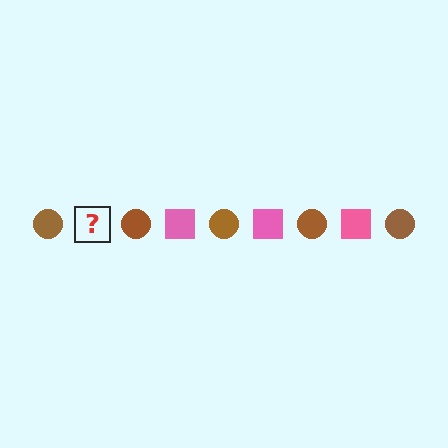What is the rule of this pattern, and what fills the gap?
The rule is that the pattern alternates between brown circle and pink square. The gap should be filled with a pink square.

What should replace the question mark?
The question mark should be replaced with a pink square.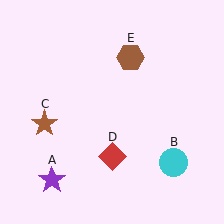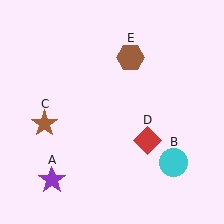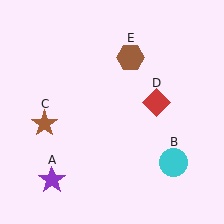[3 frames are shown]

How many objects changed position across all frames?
1 object changed position: red diamond (object D).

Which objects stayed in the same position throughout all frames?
Purple star (object A) and cyan circle (object B) and brown star (object C) and brown hexagon (object E) remained stationary.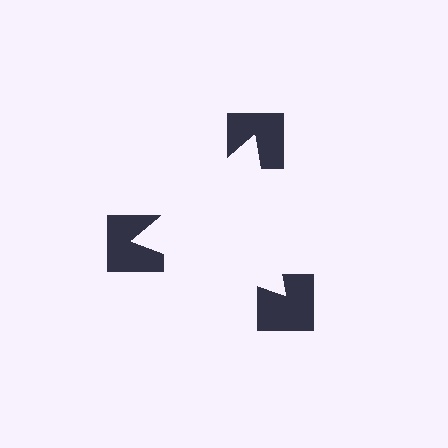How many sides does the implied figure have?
3 sides.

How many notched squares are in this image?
There are 3 — one at each vertex of the illusory triangle.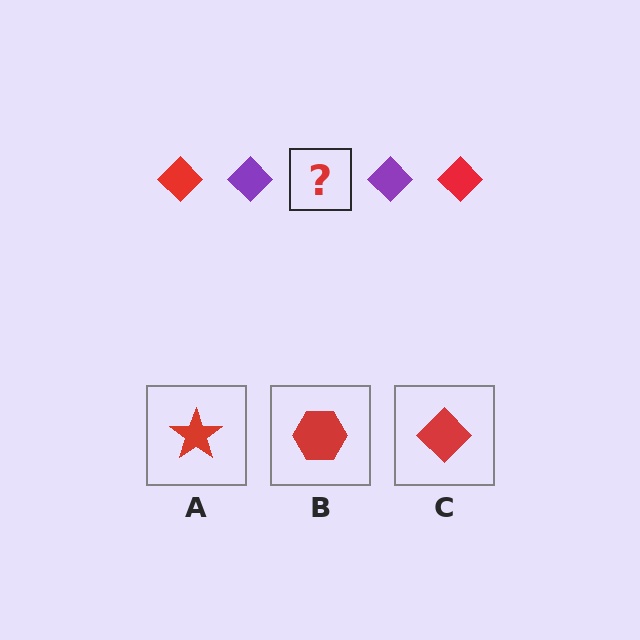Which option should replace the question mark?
Option C.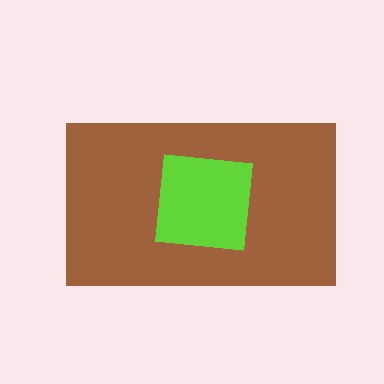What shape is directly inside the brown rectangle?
The lime square.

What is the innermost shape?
The lime square.